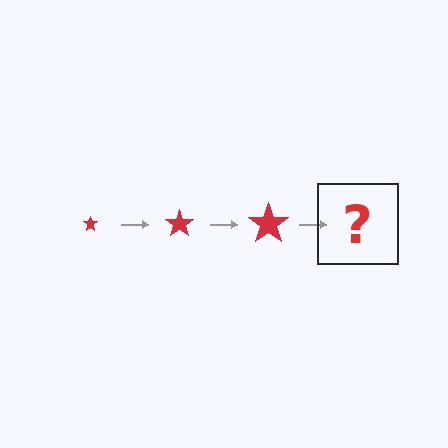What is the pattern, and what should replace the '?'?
The pattern is that the star gets progressively larger each step. The '?' should be a red star, larger than the previous one.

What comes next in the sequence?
The next element should be a red star, larger than the previous one.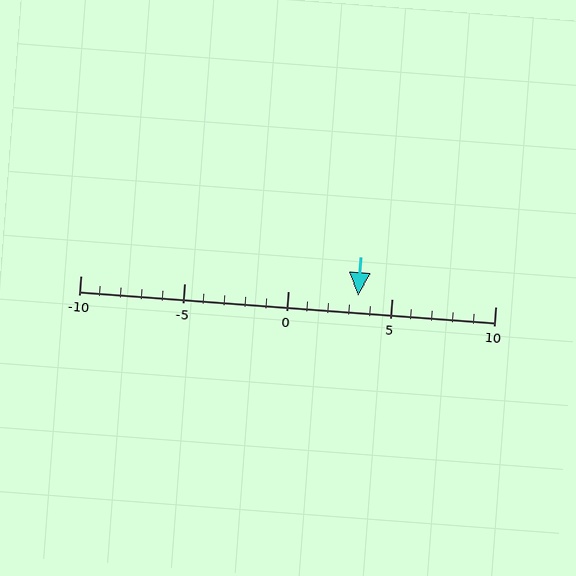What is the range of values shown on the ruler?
The ruler shows values from -10 to 10.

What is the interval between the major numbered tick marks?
The major tick marks are spaced 5 units apart.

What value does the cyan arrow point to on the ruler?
The cyan arrow points to approximately 3.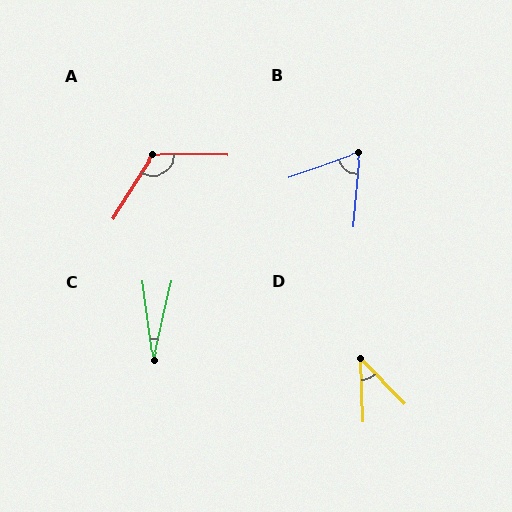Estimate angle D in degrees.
Approximately 42 degrees.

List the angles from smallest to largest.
C (21°), D (42°), B (65°), A (121°).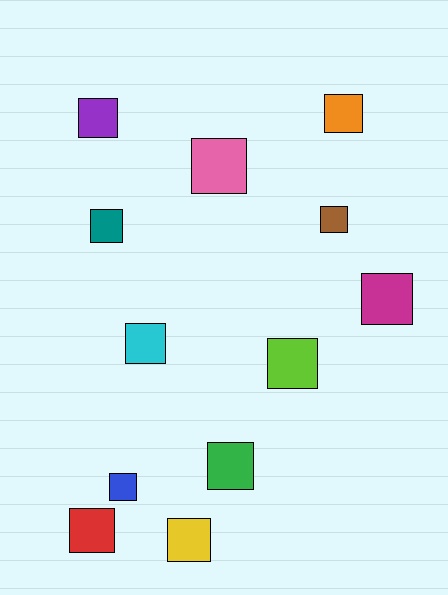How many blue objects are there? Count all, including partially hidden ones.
There is 1 blue object.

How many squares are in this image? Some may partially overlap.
There are 12 squares.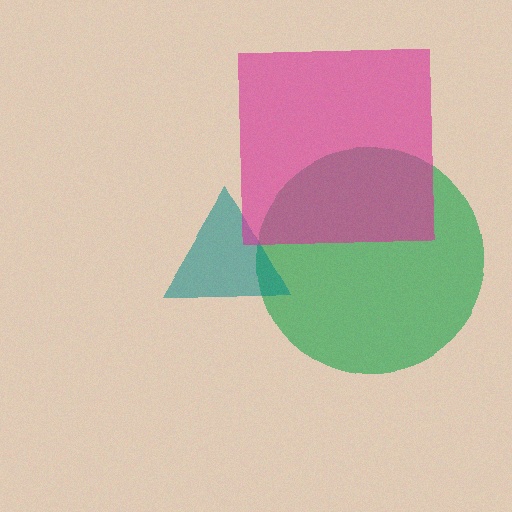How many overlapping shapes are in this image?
There are 3 overlapping shapes in the image.